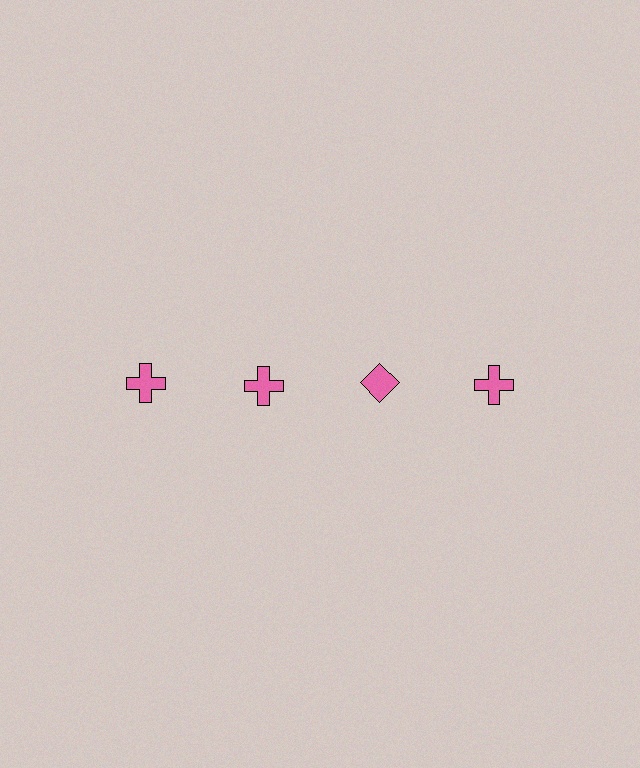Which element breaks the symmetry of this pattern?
The pink diamond in the top row, center column breaks the symmetry. All other shapes are pink crosses.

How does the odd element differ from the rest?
It has a different shape: diamond instead of cross.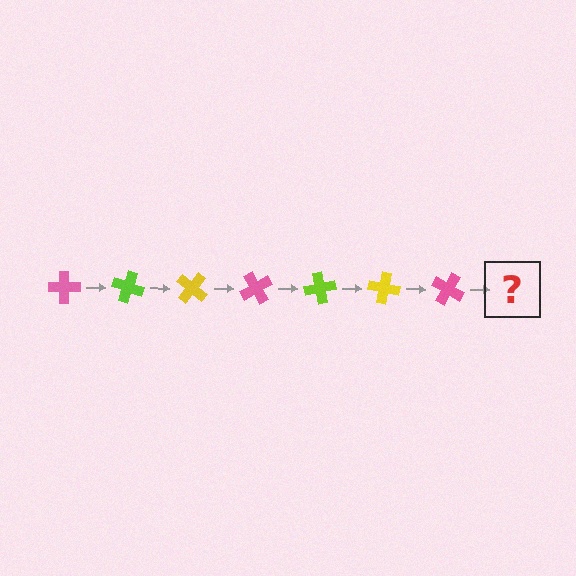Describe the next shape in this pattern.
It should be a lime cross, rotated 140 degrees from the start.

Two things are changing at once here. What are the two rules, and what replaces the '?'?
The two rules are that it rotates 20 degrees each step and the color cycles through pink, lime, and yellow. The '?' should be a lime cross, rotated 140 degrees from the start.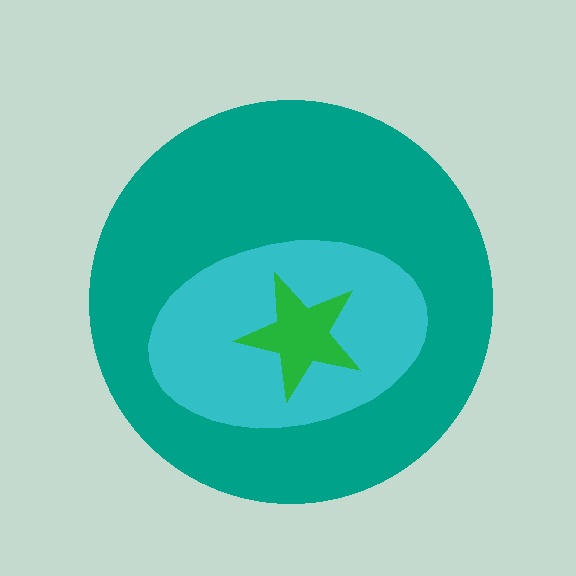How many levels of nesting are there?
3.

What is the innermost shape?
The green star.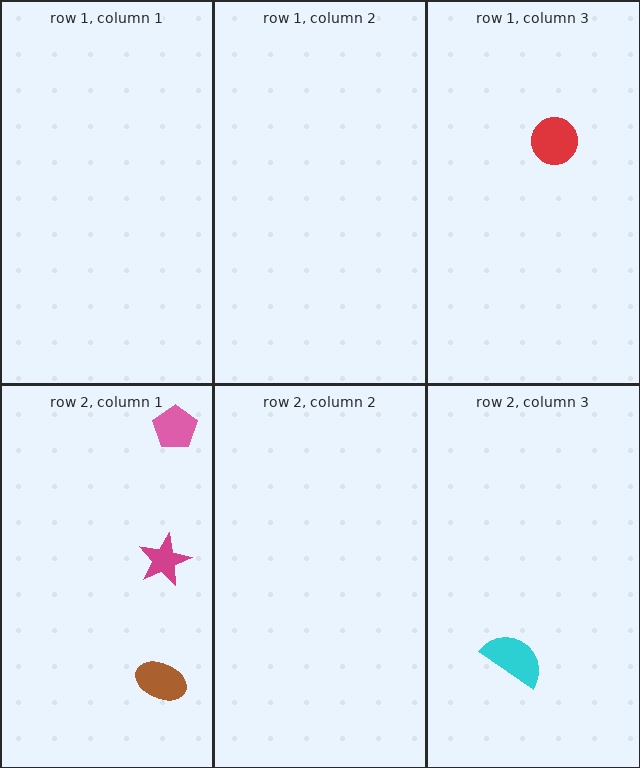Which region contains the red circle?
The row 1, column 3 region.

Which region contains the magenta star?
The row 2, column 1 region.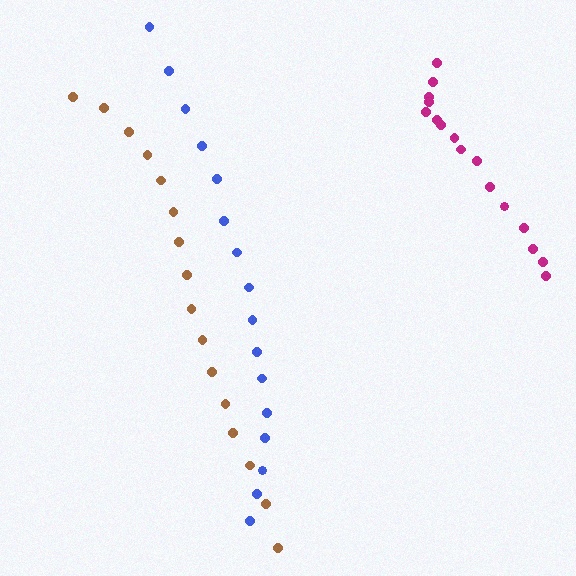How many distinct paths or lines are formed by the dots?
There are 3 distinct paths.